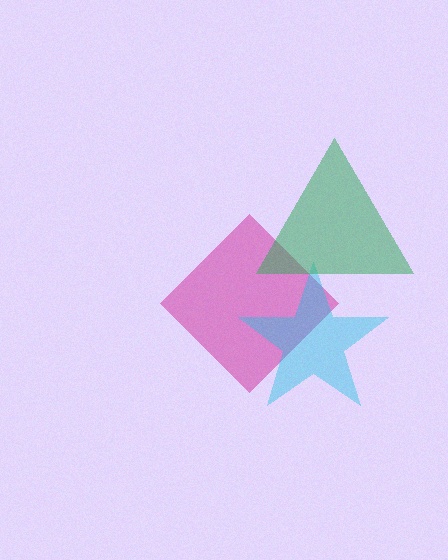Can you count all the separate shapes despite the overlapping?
Yes, there are 3 separate shapes.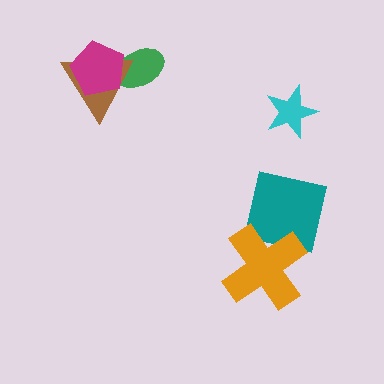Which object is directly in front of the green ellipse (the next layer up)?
The brown triangle is directly in front of the green ellipse.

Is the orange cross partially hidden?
No, no other shape covers it.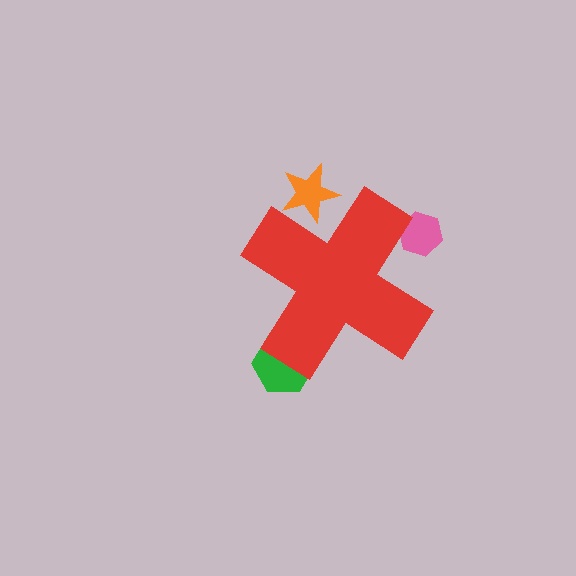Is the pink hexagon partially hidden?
Yes, the pink hexagon is partially hidden behind the red cross.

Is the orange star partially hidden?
Yes, the orange star is partially hidden behind the red cross.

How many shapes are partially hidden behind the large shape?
3 shapes are partially hidden.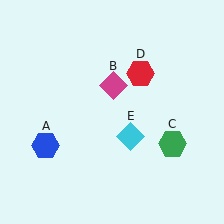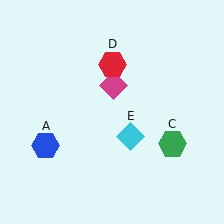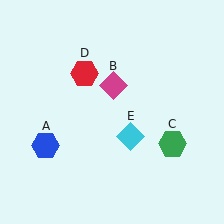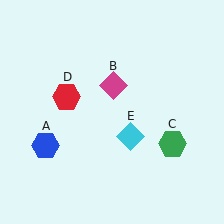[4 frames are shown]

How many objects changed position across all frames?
1 object changed position: red hexagon (object D).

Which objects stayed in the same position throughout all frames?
Blue hexagon (object A) and magenta diamond (object B) and green hexagon (object C) and cyan diamond (object E) remained stationary.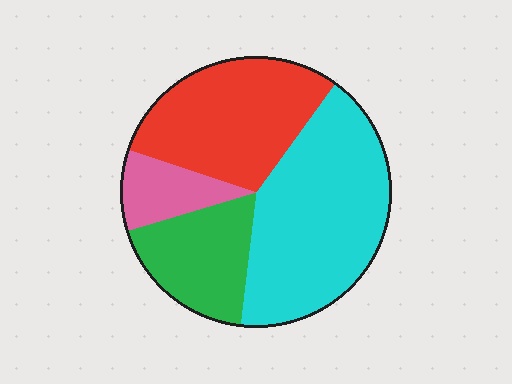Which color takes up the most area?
Cyan, at roughly 40%.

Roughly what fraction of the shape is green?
Green covers roughly 20% of the shape.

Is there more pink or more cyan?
Cyan.